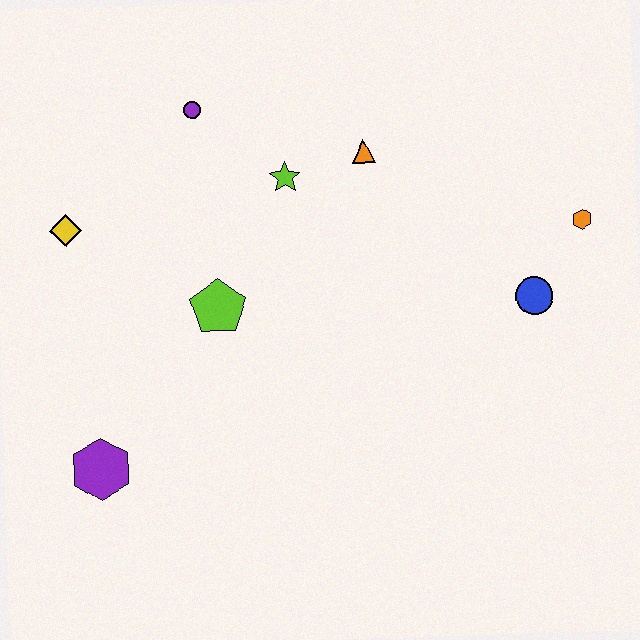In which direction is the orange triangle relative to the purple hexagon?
The orange triangle is above the purple hexagon.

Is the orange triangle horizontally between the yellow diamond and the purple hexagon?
No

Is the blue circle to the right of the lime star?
Yes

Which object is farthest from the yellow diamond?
The orange hexagon is farthest from the yellow diamond.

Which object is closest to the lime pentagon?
The lime star is closest to the lime pentagon.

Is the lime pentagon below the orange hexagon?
Yes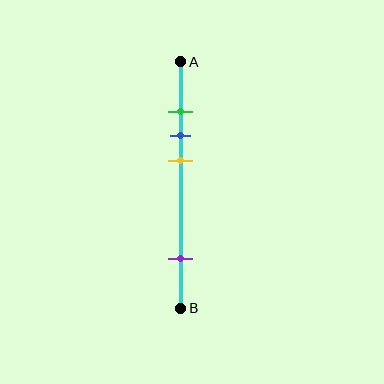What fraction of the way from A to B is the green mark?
The green mark is approximately 20% (0.2) of the way from A to B.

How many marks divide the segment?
There are 4 marks dividing the segment.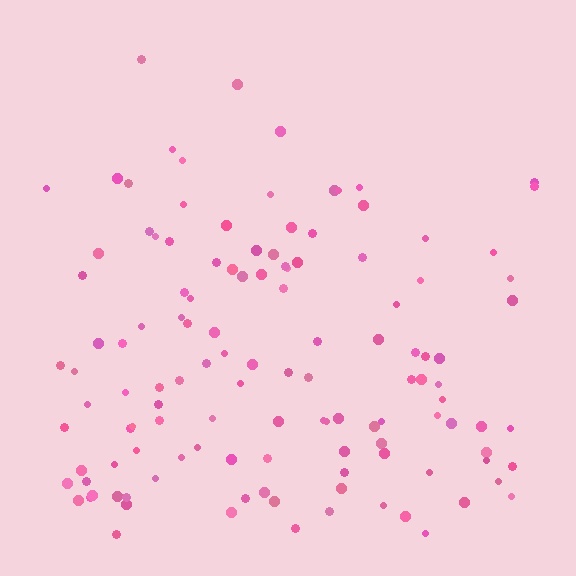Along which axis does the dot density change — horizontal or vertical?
Vertical.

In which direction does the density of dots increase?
From top to bottom, with the bottom side densest.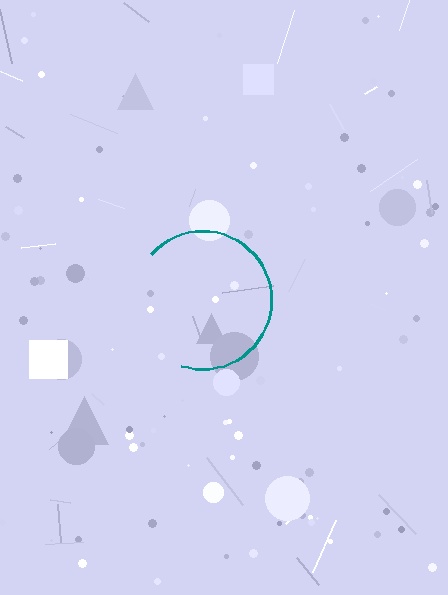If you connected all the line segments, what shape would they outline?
They would outline a circle.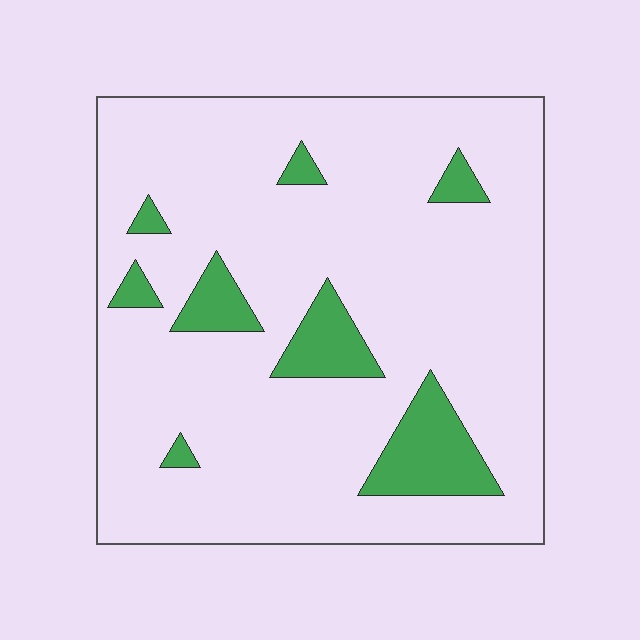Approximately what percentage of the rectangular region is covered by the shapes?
Approximately 15%.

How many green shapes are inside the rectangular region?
8.